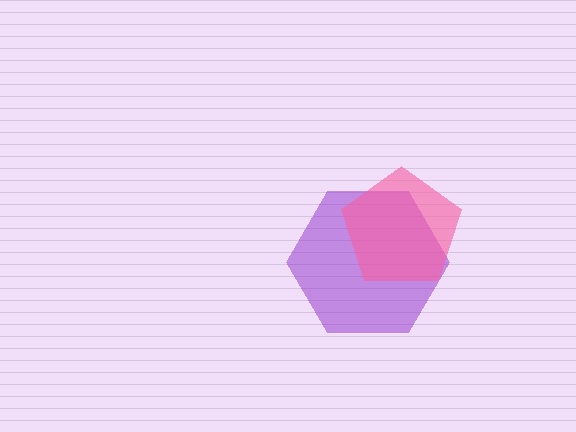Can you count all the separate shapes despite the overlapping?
Yes, there are 2 separate shapes.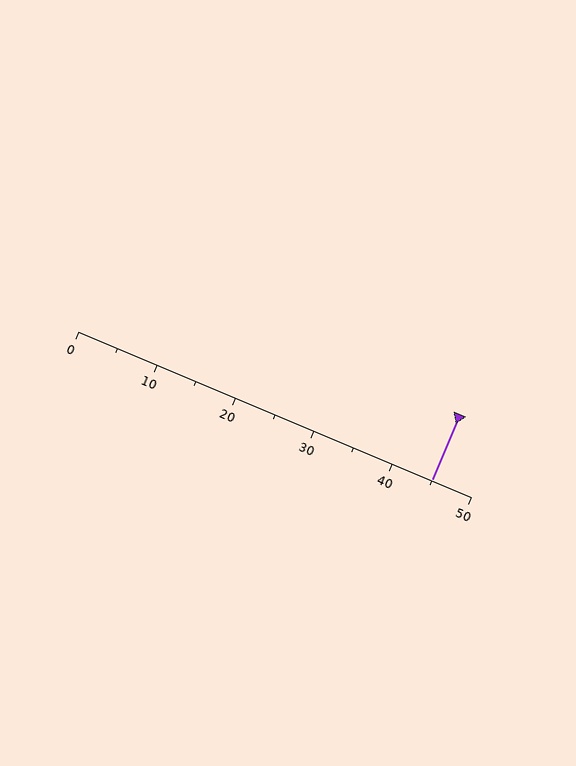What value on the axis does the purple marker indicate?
The marker indicates approximately 45.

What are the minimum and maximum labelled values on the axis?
The axis runs from 0 to 50.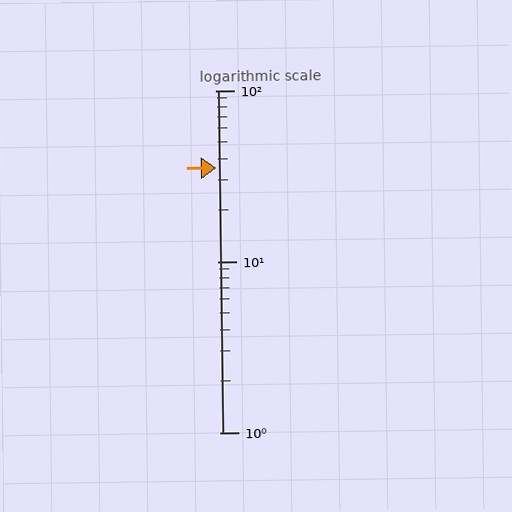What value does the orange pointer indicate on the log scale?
The pointer indicates approximately 35.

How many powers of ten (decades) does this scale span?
The scale spans 2 decades, from 1 to 100.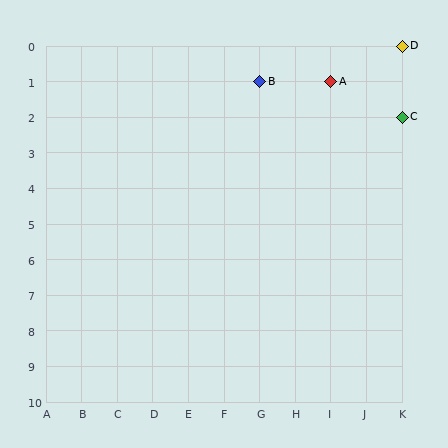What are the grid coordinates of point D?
Point D is at grid coordinates (K, 0).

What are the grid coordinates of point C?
Point C is at grid coordinates (K, 2).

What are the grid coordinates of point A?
Point A is at grid coordinates (I, 1).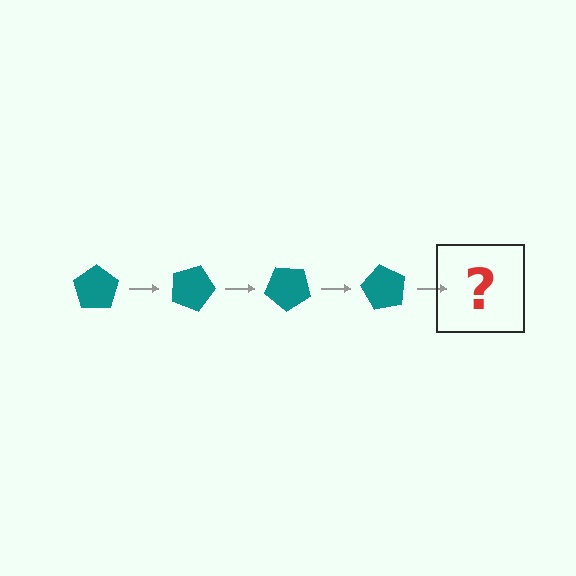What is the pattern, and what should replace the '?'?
The pattern is that the pentagon rotates 20 degrees each step. The '?' should be a teal pentagon rotated 80 degrees.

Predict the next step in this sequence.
The next step is a teal pentagon rotated 80 degrees.